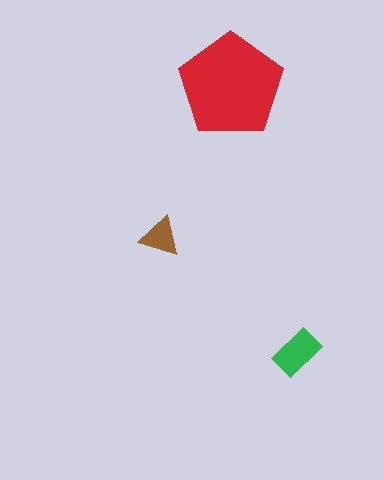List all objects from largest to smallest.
The red pentagon, the green rectangle, the brown triangle.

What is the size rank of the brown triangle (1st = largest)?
3rd.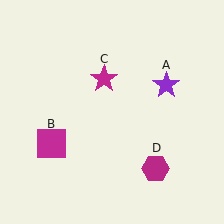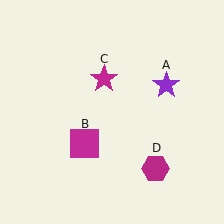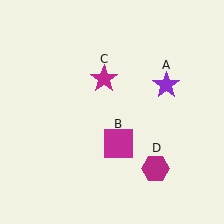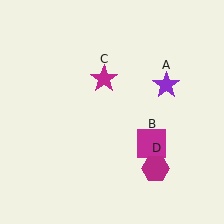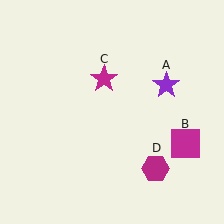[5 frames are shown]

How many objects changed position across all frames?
1 object changed position: magenta square (object B).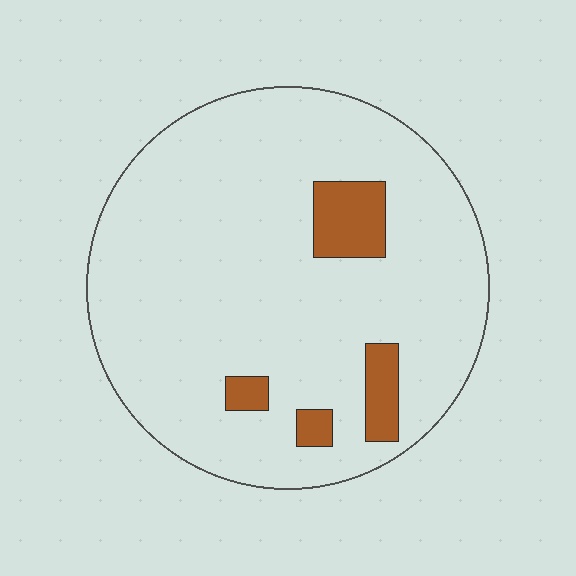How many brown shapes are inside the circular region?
4.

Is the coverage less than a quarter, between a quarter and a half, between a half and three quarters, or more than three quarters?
Less than a quarter.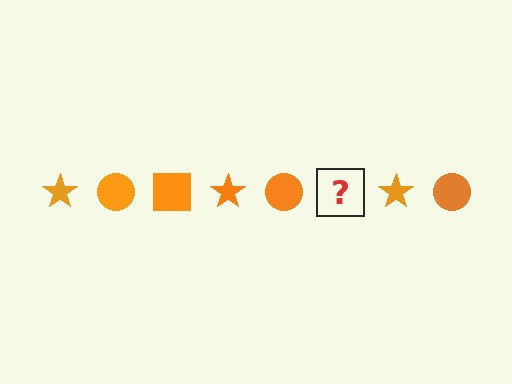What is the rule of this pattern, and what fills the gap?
The rule is that the pattern cycles through star, circle, square shapes in orange. The gap should be filled with an orange square.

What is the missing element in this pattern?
The missing element is an orange square.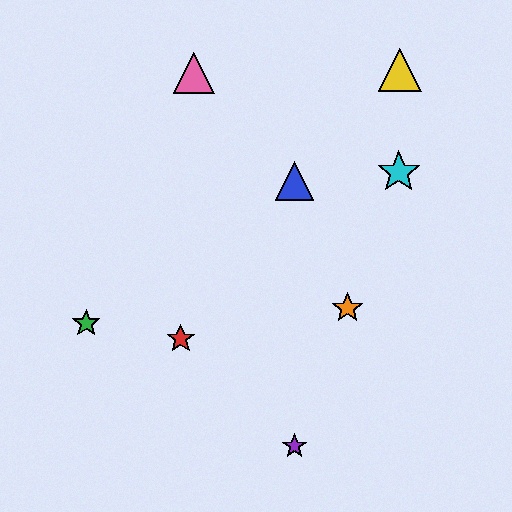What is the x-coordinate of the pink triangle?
The pink triangle is at x≈194.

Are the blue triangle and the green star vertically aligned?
No, the blue triangle is at x≈294 and the green star is at x≈86.